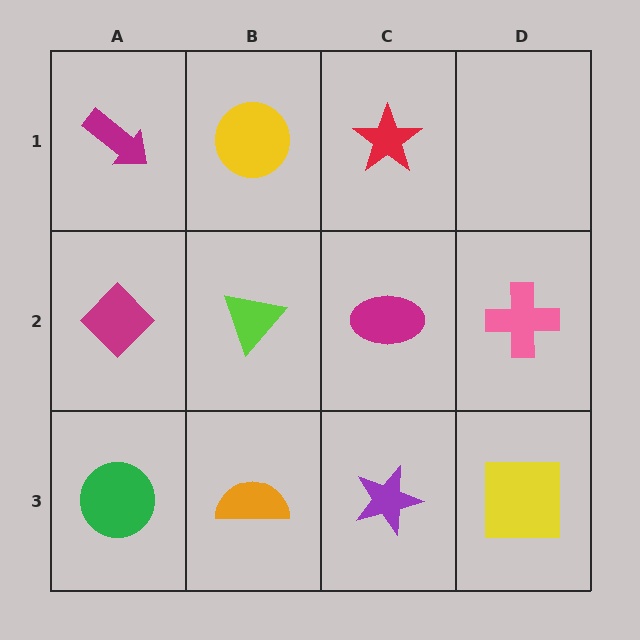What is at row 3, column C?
A purple star.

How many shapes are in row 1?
3 shapes.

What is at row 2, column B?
A lime triangle.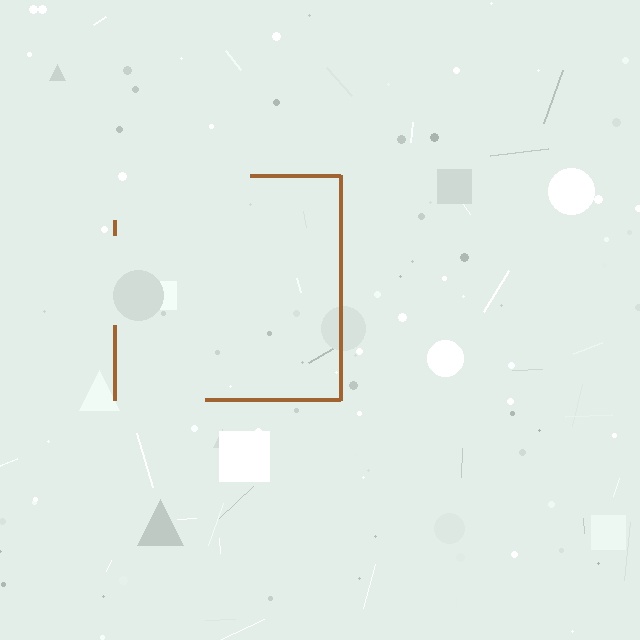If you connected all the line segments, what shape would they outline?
They would outline a square.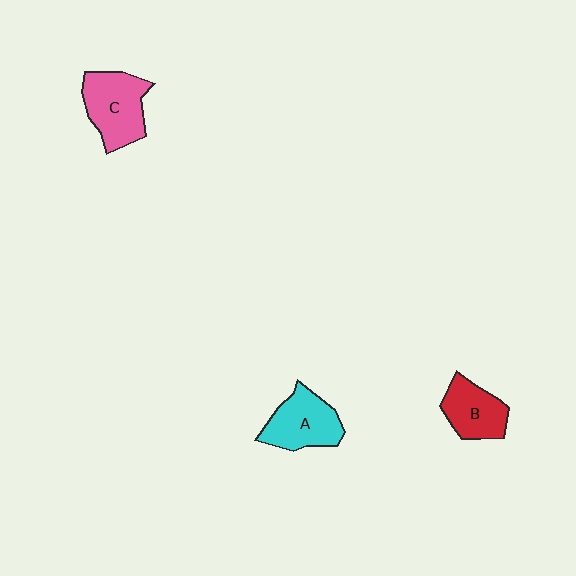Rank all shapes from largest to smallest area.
From largest to smallest: C (pink), A (cyan), B (red).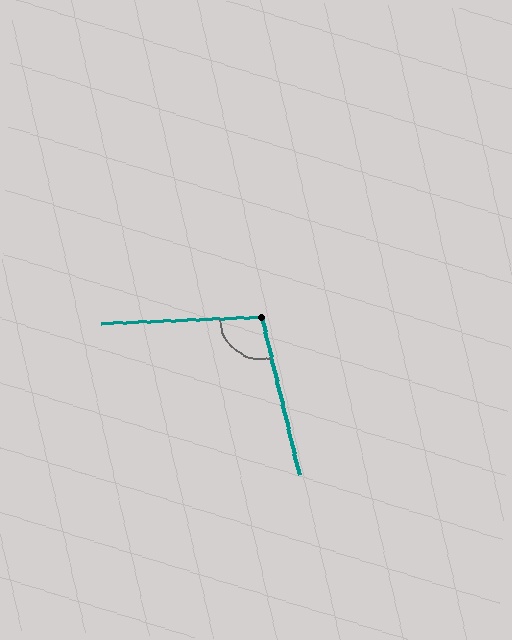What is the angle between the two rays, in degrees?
Approximately 101 degrees.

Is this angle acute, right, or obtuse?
It is obtuse.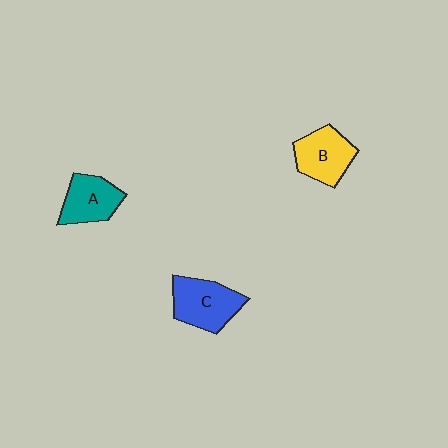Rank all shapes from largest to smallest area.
From largest to smallest: C (blue), B (yellow), A (teal).